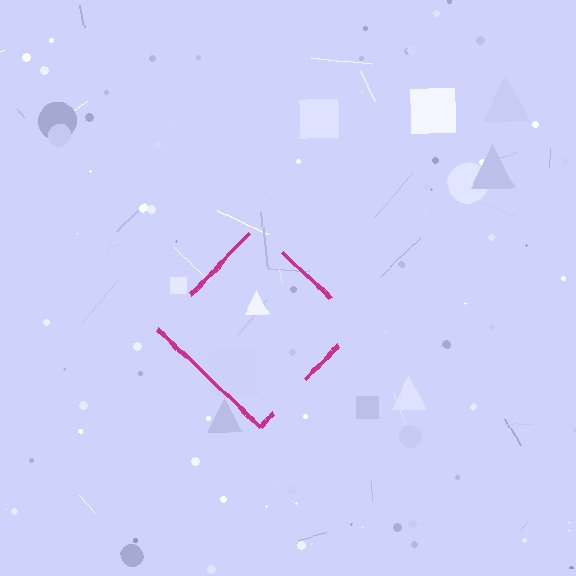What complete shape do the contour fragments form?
The contour fragments form a diamond.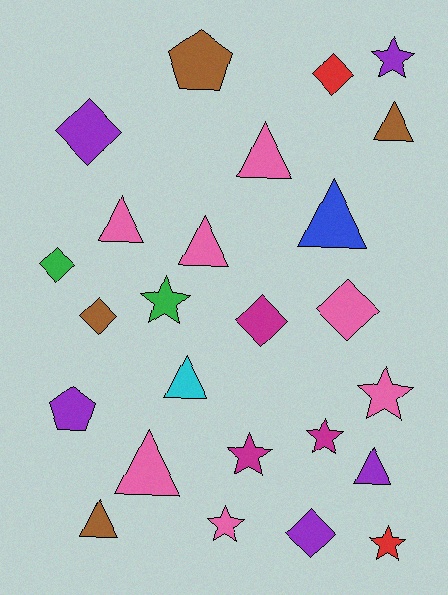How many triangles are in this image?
There are 9 triangles.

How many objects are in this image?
There are 25 objects.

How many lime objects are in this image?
There are no lime objects.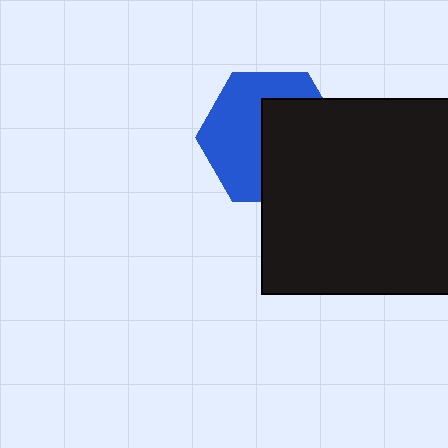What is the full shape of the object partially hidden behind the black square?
The partially hidden object is a blue hexagon.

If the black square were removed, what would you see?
You would see the complete blue hexagon.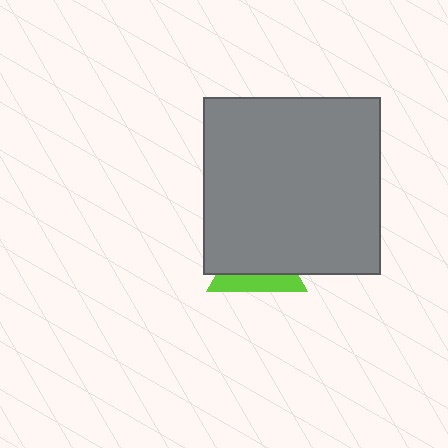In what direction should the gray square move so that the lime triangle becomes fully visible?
The gray square should move up. That is the shortest direction to clear the overlap and leave the lime triangle fully visible.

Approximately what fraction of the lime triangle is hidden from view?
Roughly 67% of the lime triangle is hidden behind the gray square.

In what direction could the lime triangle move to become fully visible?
The lime triangle could move down. That would shift it out from behind the gray square entirely.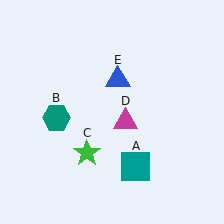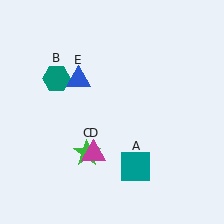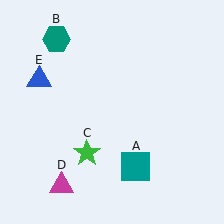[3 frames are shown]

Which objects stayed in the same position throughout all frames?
Teal square (object A) and green star (object C) remained stationary.